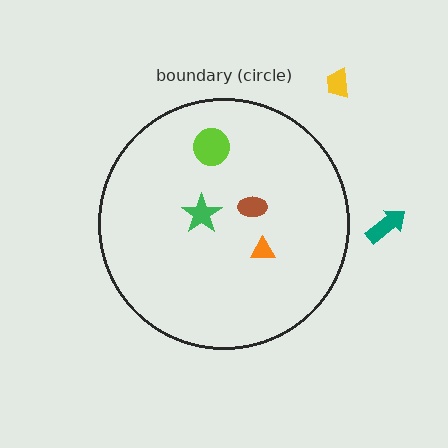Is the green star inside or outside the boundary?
Inside.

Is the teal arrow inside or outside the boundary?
Outside.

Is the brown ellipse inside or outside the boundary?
Inside.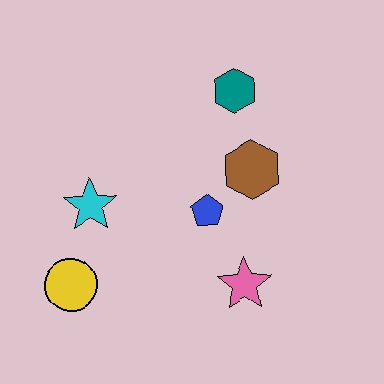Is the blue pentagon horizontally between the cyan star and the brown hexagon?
Yes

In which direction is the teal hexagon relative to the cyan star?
The teal hexagon is to the right of the cyan star.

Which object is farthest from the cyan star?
The teal hexagon is farthest from the cyan star.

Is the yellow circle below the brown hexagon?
Yes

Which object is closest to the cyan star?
The yellow circle is closest to the cyan star.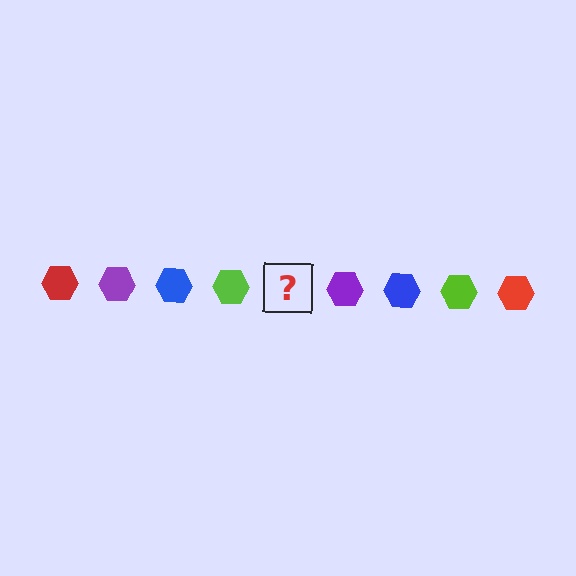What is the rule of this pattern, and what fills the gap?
The rule is that the pattern cycles through red, purple, blue, lime hexagons. The gap should be filled with a red hexagon.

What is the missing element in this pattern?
The missing element is a red hexagon.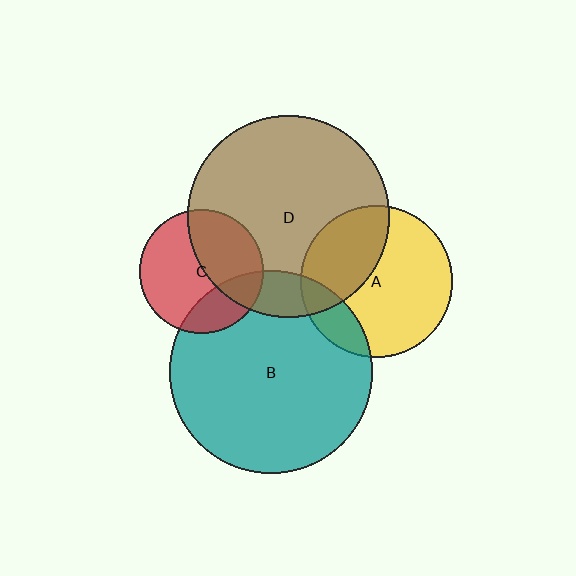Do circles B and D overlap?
Yes.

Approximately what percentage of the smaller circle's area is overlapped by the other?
Approximately 15%.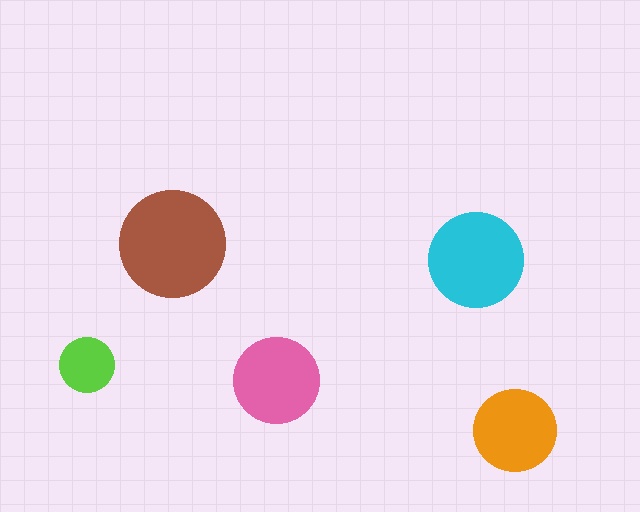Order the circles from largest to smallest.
the brown one, the cyan one, the pink one, the orange one, the lime one.